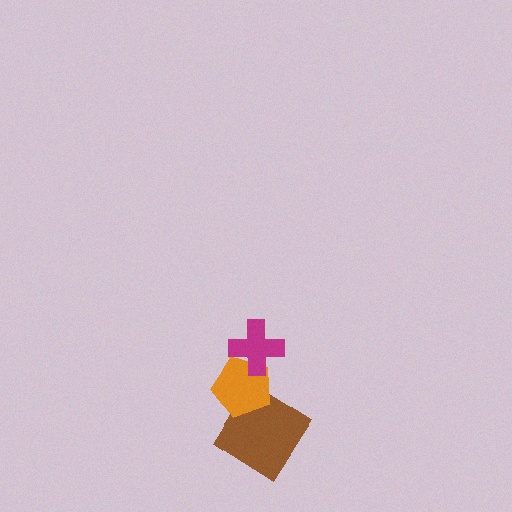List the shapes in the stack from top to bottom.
From top to bottom: the magenta cross, the orange pentagon, the brown diamond.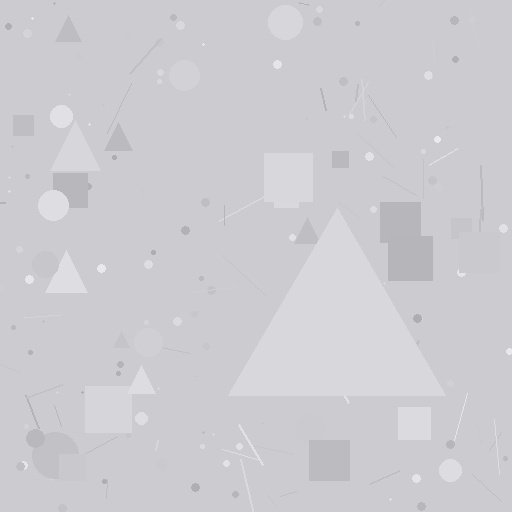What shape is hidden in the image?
A triangle is hidden in the image.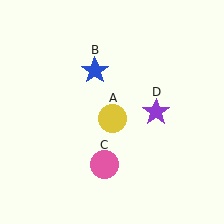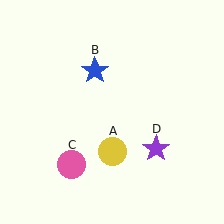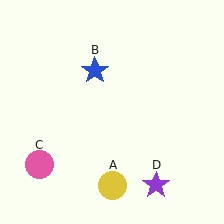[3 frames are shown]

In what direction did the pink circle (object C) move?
The pink circle (object C) moved left.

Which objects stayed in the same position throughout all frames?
Blue star (object B) remained stationary.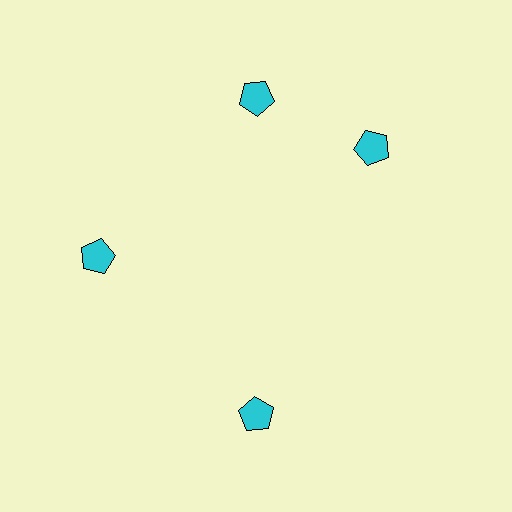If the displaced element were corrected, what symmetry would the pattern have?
It would have 4-fold rotational symmetry — the pattern would map onto itself every 90 degrees.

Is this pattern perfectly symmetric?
No. The 4 cyan pentagons are arranged in a ring, but one element near the 3 o'clock position is rotated out of alignment along the ring, breaking the 4-fold rotational symmetry.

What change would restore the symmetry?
The symmetry would be restored by rotating it back into even spacing with its neighbors so that all 4 pentagons sit at equal angles and equal distance from the center.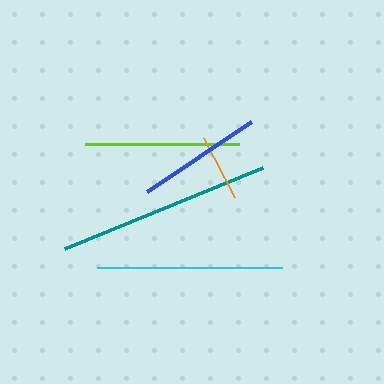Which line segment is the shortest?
The orange line is the shortest at approximately 67 pixels.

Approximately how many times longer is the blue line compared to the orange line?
The blue line is approximately 1.9 times the length of the orange line.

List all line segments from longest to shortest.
From longest to shortest: teal, cyan, lime, blue, orange.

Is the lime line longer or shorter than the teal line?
The teal line is longer than the lime line.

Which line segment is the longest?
The teal line is the longest at approximately 214 pixels.